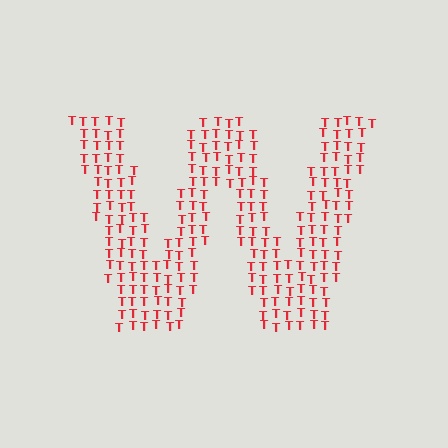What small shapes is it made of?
It is made of small letter T's.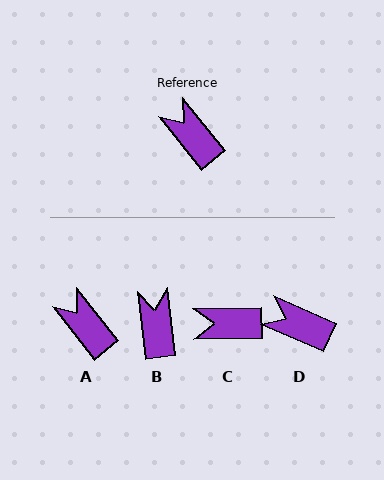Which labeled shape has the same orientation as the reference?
A.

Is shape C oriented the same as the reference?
No, it is off by about 53 degrees.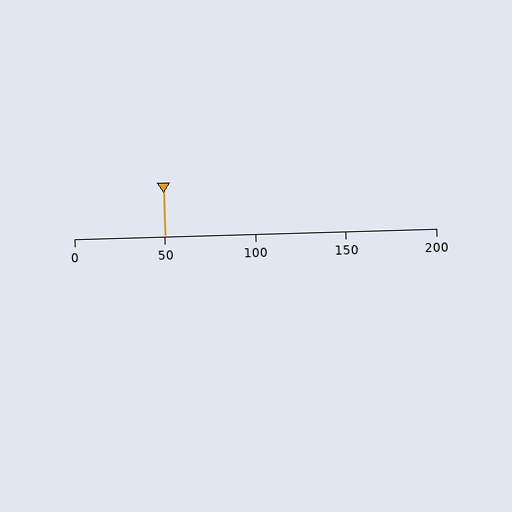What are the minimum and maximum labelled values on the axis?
The axis runs from 0 to 200.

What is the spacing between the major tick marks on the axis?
The major ticks are spaced 50 apart.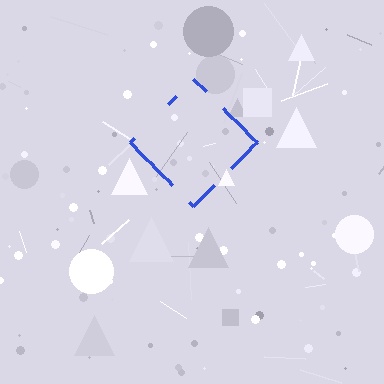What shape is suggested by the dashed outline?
The dashed outline suggests a diamond.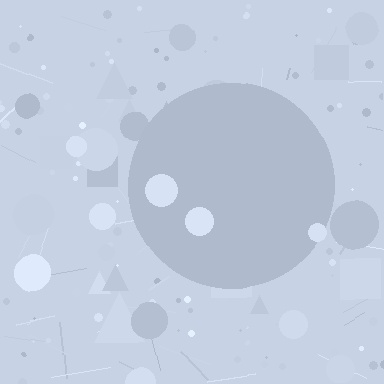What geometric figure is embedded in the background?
A circle is embedded in the background.